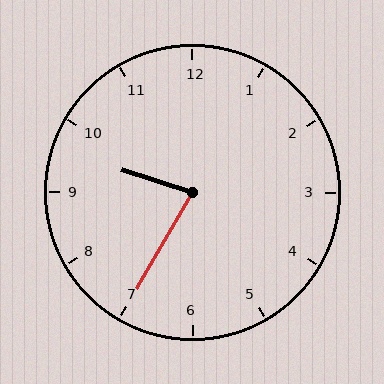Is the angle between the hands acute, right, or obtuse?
It is acute.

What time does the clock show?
9:35.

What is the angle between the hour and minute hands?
Approximately 78 degrees.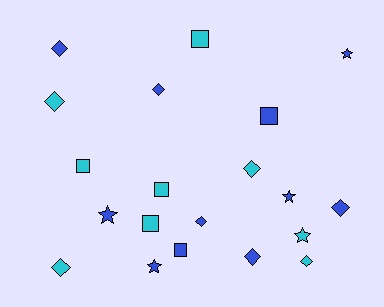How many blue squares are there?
There are 2 blue squares.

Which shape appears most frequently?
Diamond, with 9 objects.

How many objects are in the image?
There are 20 objects.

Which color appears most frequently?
Blue, with 11 objects.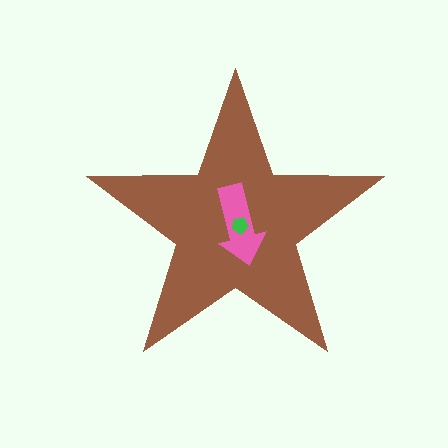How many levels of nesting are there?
3.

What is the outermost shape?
The brown star.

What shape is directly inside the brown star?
The pink arrow.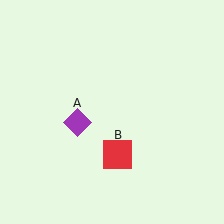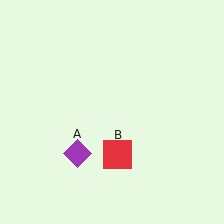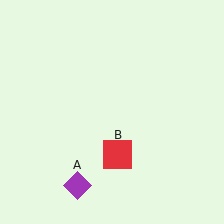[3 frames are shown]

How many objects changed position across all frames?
1 object changed position: purple diamond (object A).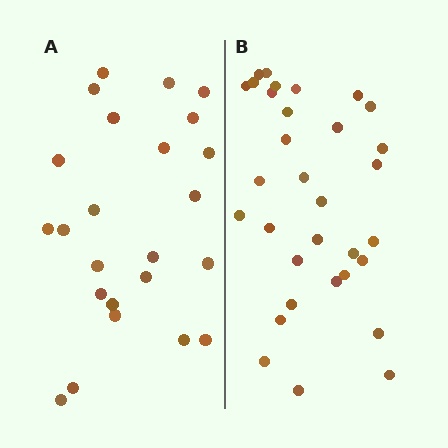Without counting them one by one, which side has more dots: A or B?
Region B (the right region) has more dots.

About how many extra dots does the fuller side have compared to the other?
Region B has roughly 8 or so more dots than region A.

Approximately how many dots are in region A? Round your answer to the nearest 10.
About 20 dots. (The exact count is 24, which rounds to 20.)